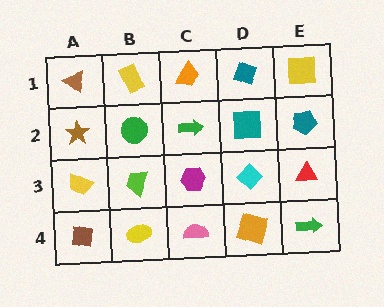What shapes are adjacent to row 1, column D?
A teal square (row 2, column D), an orange trapezoid (row 1, column C), a yellow square (row 1, column E).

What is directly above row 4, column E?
A red triangle.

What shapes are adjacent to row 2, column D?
A teal diamond (row 1, column D), a cyan diamond (row 3, column D), a green arrow (row 2, column C), a teal pentagon (row 2, column E).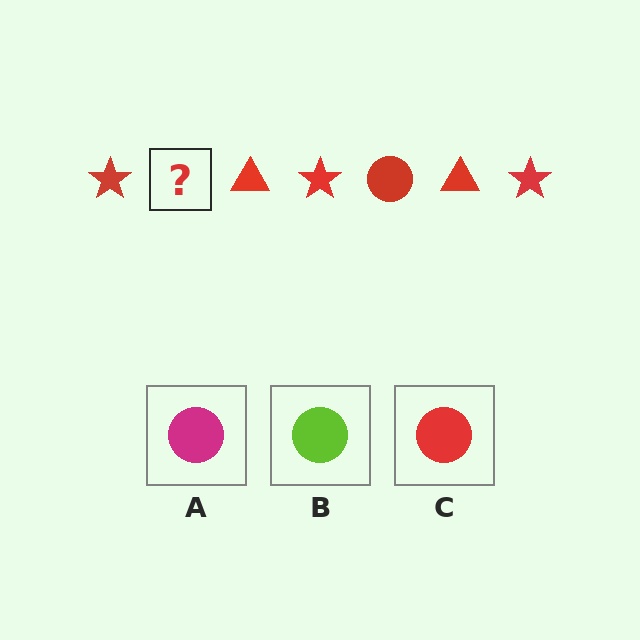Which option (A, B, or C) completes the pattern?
C.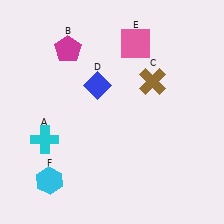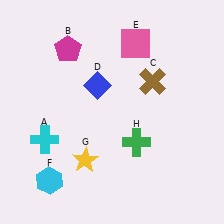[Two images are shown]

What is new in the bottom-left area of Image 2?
A yellow star (G) was added in the bottom-left area of Image 2.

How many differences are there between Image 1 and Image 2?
There are 2 differences between the two images.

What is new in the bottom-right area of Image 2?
A green cross (H) was added in the bottom-right area of Image 2.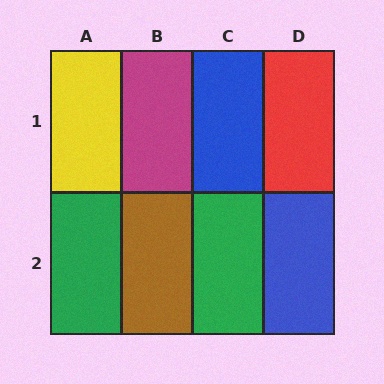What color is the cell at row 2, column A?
Green.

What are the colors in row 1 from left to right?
Yellow, magenta, blue, red.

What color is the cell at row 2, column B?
Brown.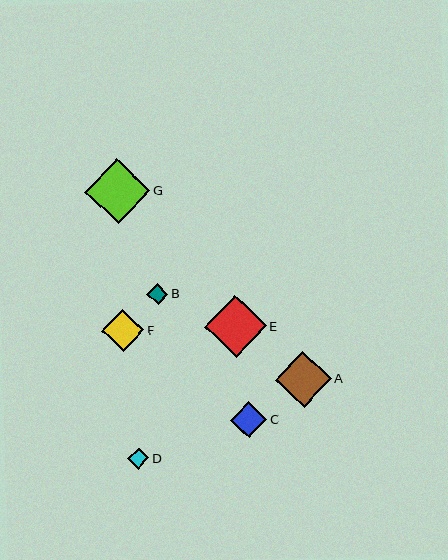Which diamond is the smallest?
Diamond B is the smallest with a size of approximately 21 pixels.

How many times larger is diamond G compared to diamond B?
Diamond G is approximately 3.1 times the size of diamond B.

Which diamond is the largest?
Diamond G is the largest with a size of approximately 65 pixels.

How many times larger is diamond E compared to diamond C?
Diamond E is approximately 1.7 times the size of diamond C.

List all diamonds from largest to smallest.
From largest to smallest: G, E, A, F, C, D, B.